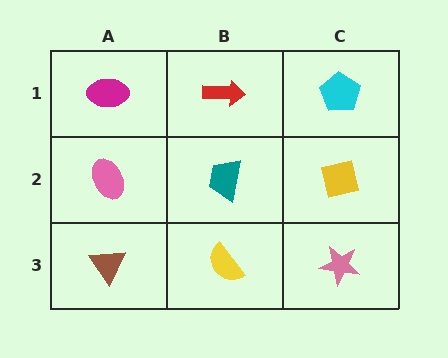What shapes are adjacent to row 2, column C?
A cyan pentagon (row 1, column C), a pink star (row 3, column C), a teal trapezoid (row 2, column B).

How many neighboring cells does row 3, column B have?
3.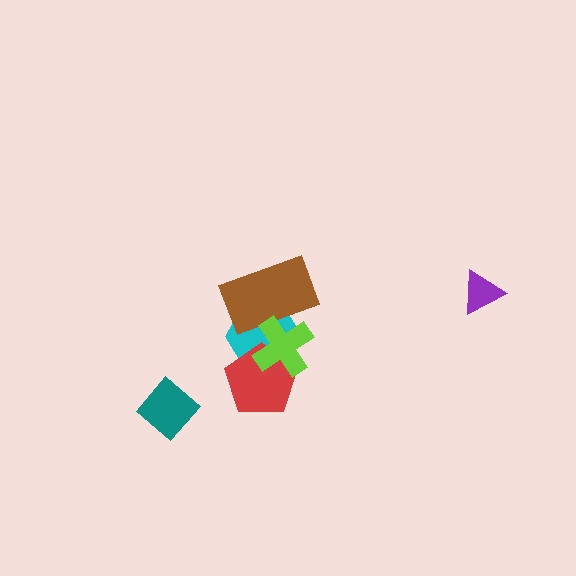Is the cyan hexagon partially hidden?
Yes, it is partially covered by another shape.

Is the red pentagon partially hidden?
Yes, it is partially covered by another shape.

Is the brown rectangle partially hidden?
Yes, it is partially covered by another shape.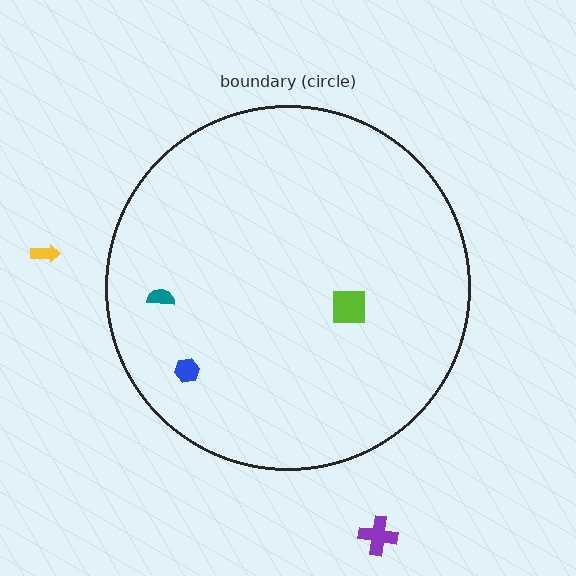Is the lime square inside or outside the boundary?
Inside.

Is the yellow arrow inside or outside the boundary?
Outside.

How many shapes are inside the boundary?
3 inside, 2 outside.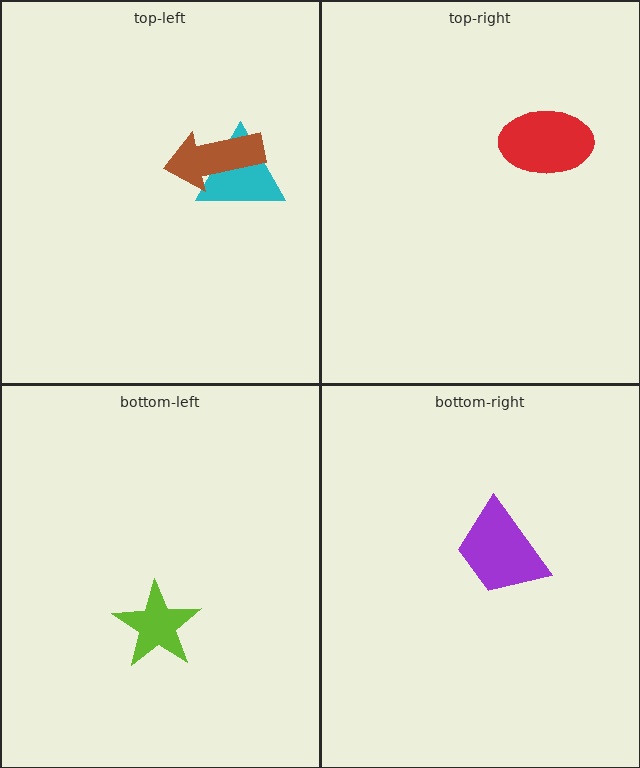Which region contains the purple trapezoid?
The bottom-right region.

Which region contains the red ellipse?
The top-right region.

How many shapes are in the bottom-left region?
1.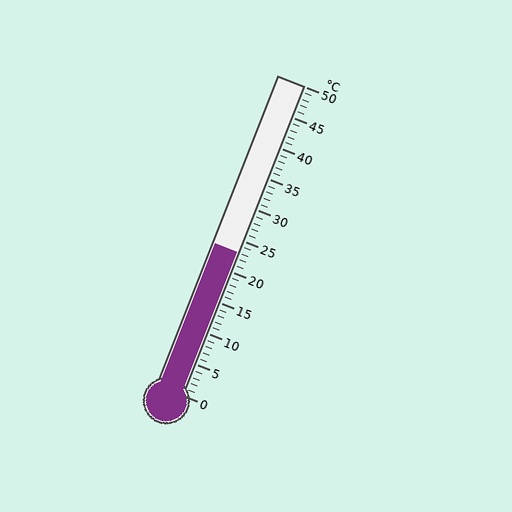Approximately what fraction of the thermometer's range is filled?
The thermometer is filled to approximately 45% of its range.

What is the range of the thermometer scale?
The thermometer scale ranges from 0°C to 50°C.